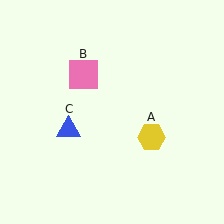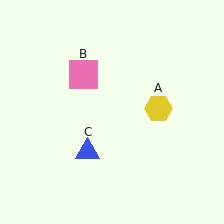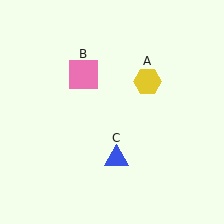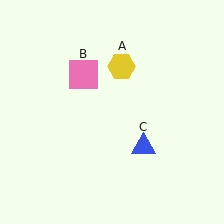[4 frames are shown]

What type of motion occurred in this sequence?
The yellow hexagon (object A), blue triangle (object C) rotated counterclockwise around the center of the scene.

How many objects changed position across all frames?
2 objects changed position: yellow hexagon (object A), blue triangle (object C).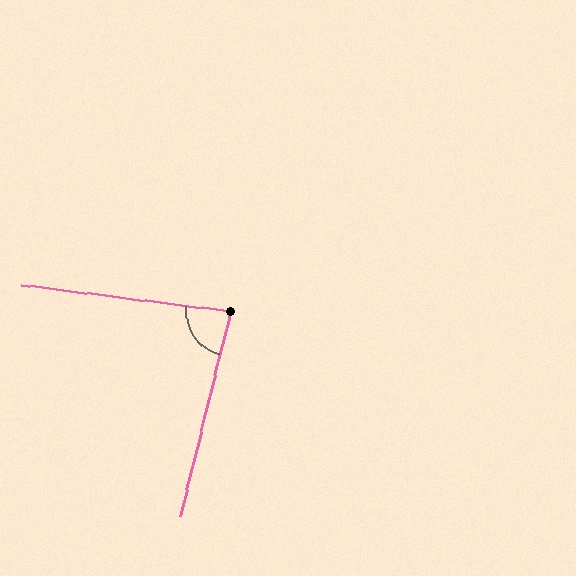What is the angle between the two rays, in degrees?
Approximately 83 degrees.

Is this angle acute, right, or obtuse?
It is acute.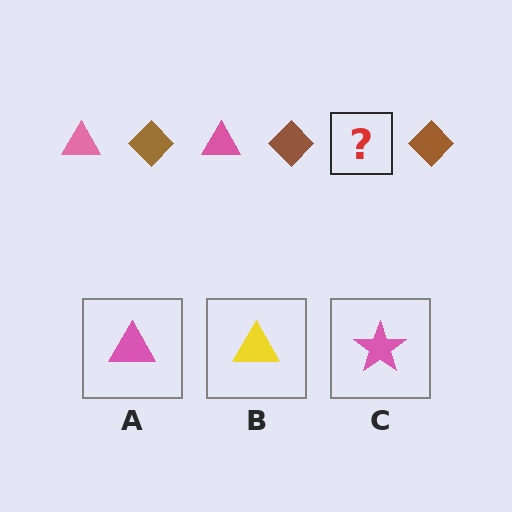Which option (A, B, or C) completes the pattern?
A.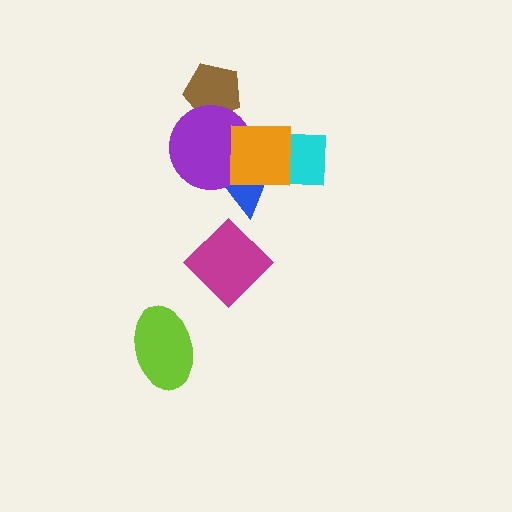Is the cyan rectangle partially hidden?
Yes, it is partially covered by another shape.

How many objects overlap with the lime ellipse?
0 objects overlap with the lime ellipse.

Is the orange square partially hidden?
No, no other shape covers it.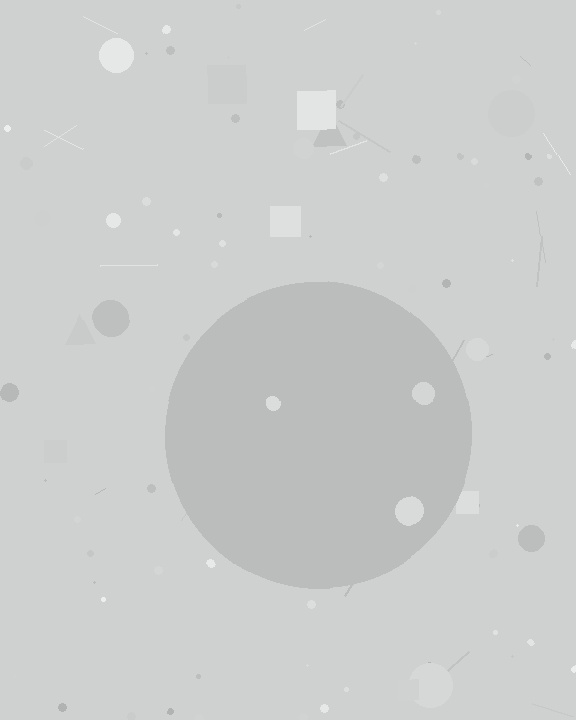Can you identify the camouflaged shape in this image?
The camouflaged shape is a circle.